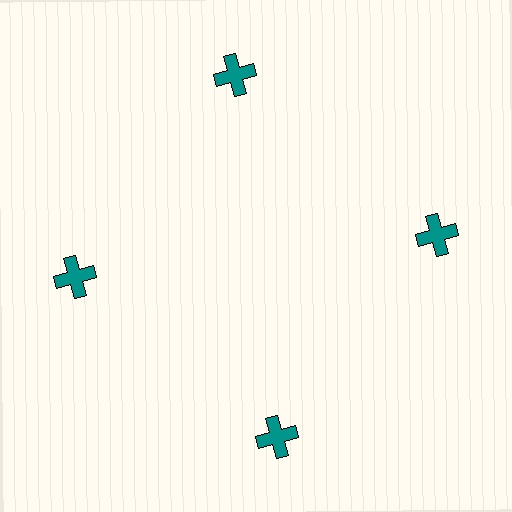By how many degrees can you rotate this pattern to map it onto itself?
The pattern maps onto itself every 90 degrees of rotation.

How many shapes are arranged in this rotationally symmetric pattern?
There are 4 shapes, arranged in 4 groups of 1.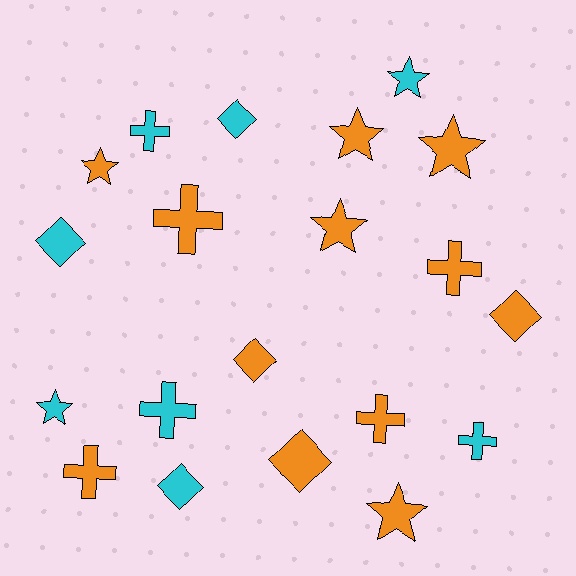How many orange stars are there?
There are 5 orange stars.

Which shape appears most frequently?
Star, with 7 objects.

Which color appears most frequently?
Orange, with 12 objects.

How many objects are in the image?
There are 20 objects.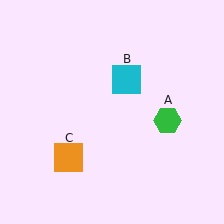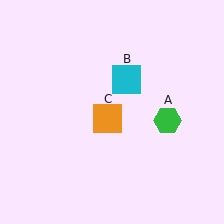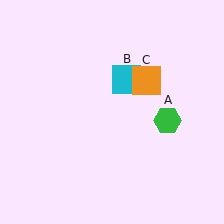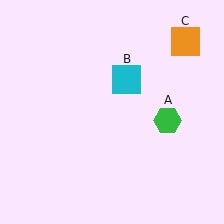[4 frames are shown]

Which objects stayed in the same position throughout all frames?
Green hexagon (object A) and cyan square (object B) remained stationary.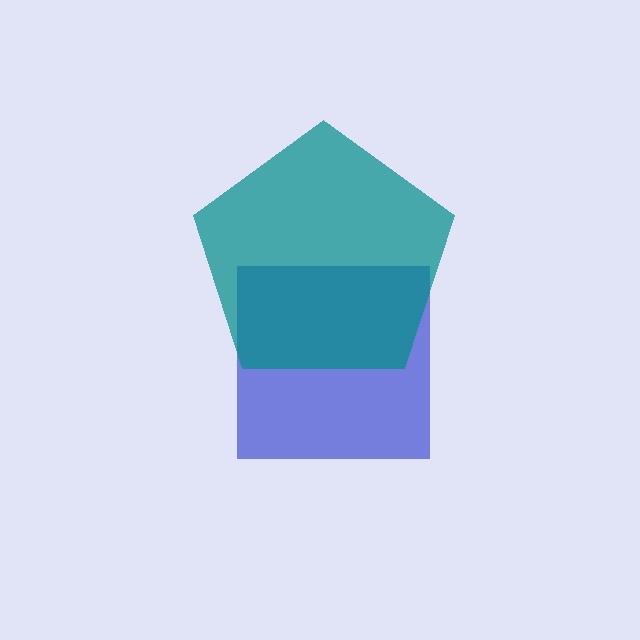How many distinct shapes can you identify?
There are 2 distinct shapes: a blue square, a teal pentagon.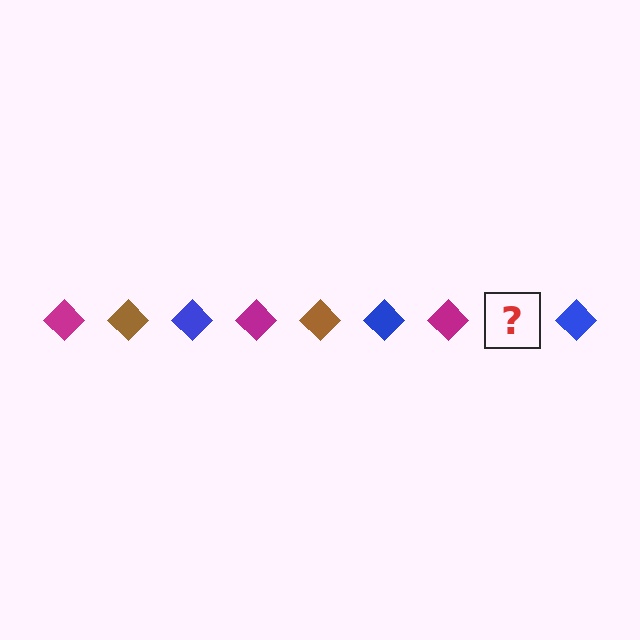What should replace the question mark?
The question mark should be replaced with a brown diamond.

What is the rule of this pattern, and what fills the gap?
The rule is that the pattern cycles through magenta, brown, blue diamonds. The gap should be filled with a brown diamond.